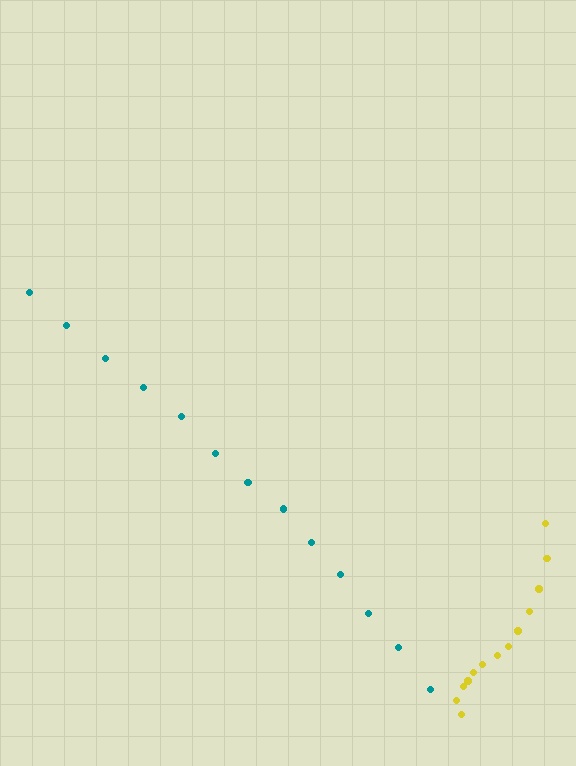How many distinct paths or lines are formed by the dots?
There are 2 distinct paths.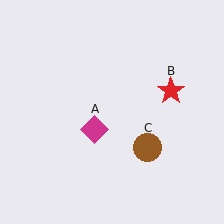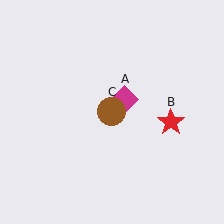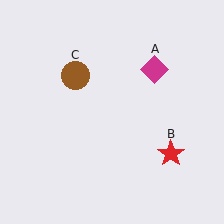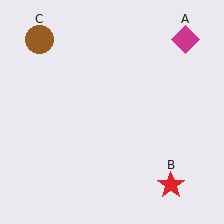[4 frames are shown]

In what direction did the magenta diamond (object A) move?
The magenta diamond (object A) moved up and to the right.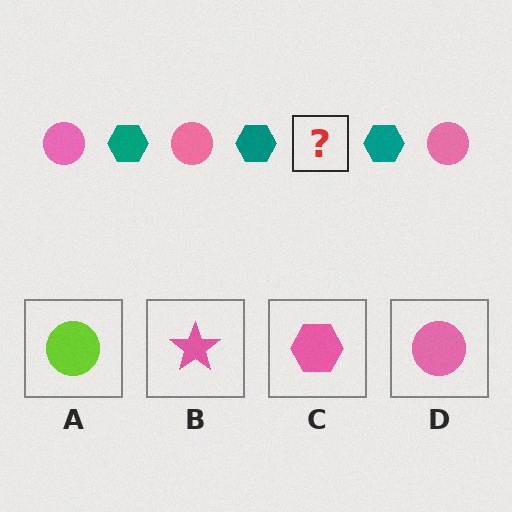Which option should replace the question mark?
Option D.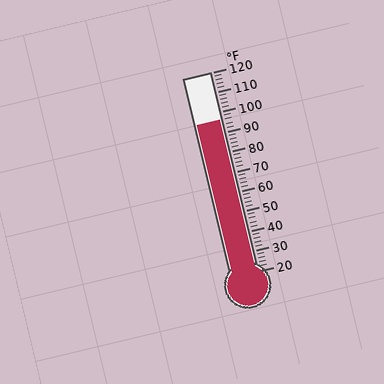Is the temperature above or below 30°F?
The temperature is above 30°F.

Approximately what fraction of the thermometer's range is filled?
The thermometer is filled to approximately 75% of its range.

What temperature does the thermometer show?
The thermometer shows approximately 96°F.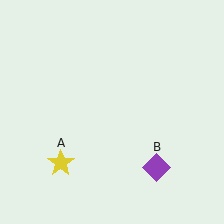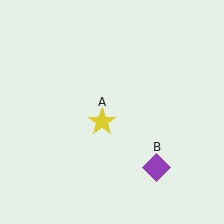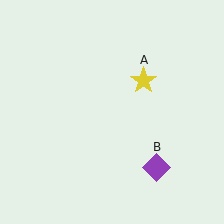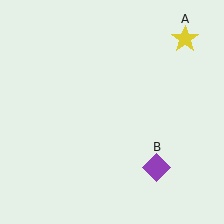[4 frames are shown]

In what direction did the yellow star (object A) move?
The yellow star (object A) moved up and to the right.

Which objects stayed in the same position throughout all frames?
Purple diamond (object B) remained stationary.